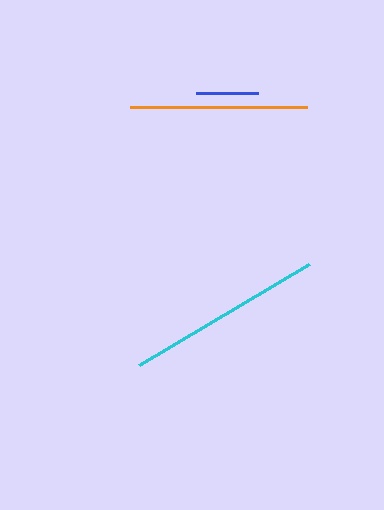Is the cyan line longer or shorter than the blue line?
The cyan line is longer than the blue line.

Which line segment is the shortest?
The blue line is the shortest at approximately 62 pixels.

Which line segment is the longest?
The cyan line is the longest at approximately 197 pixels.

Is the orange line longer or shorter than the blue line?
The orange line is longer than the blue line.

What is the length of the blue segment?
The blue segment is approximately 62 pixels long.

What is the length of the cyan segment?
The cyan segment is approximately 197 pixels long.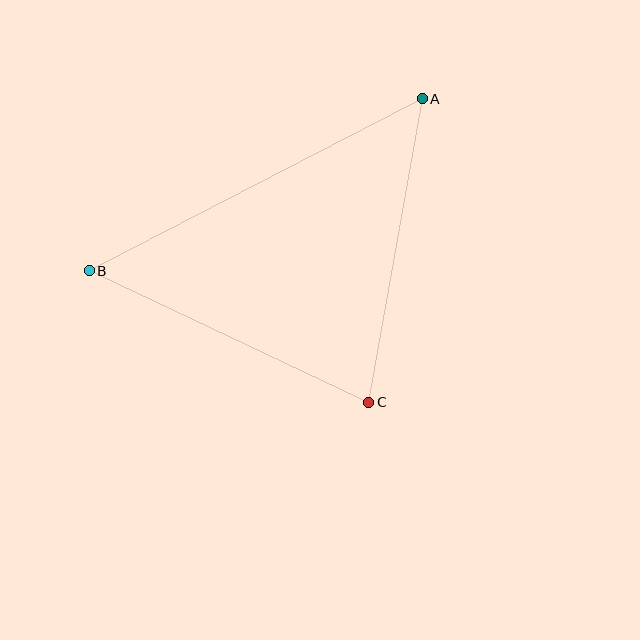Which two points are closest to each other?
Points A and C are closest to each other.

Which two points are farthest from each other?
Points A and B are farthest from each other.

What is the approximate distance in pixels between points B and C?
The distance between B and C is approximately 309 pixels.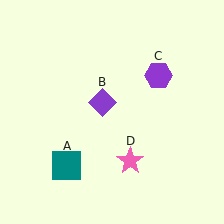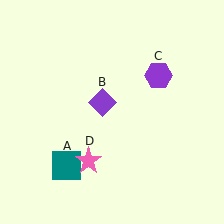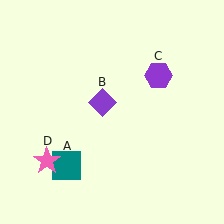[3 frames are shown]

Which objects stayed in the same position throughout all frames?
Teal square (object A) and purple diamond (object B) and purple hexagon (object C) remained stationary.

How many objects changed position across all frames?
1 object changed position: pink star (object D).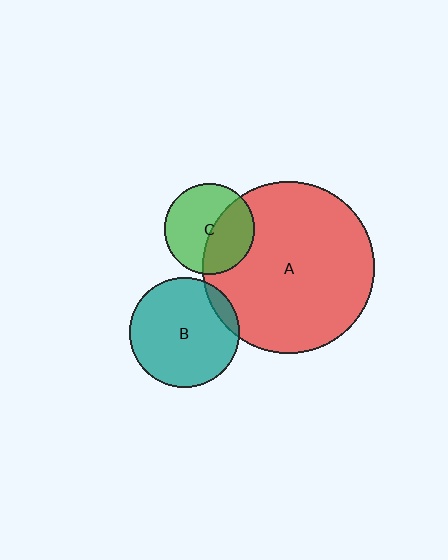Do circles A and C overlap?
Yes.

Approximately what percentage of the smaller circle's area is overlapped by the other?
Approximately 40%.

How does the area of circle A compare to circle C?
Approximately 3.6 times.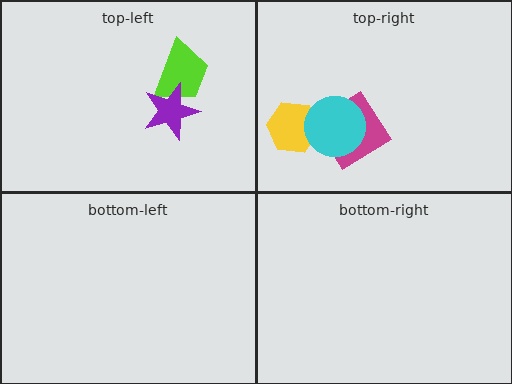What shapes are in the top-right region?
The magenta diamond, the yellow hexagon, the cyan circle.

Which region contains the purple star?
The top-left region.